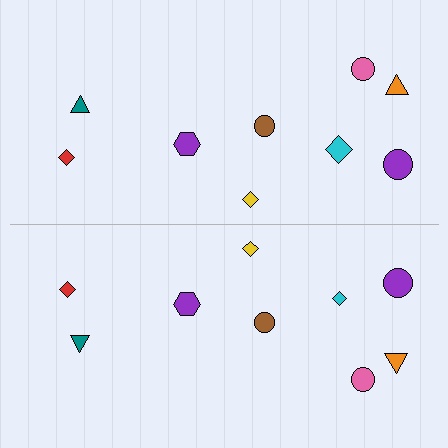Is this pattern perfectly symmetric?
No, the pattern is not perfectly symmetric. The cyan diamond on the bottom side has a different size than its mirror counterpart.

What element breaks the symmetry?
The cyan diamond on the bottom side has a different size than its mirror counterpart.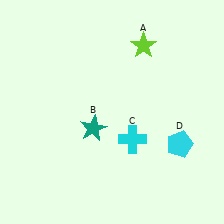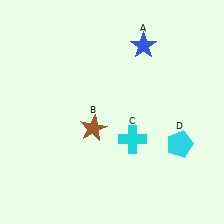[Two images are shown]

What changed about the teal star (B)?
In Image 1, B is teal. In Image 2, it changed to brown.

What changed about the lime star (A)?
In Image 1, A is lime. In Image 2, it changed to blue.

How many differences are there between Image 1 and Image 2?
There are 2 differences between the two images.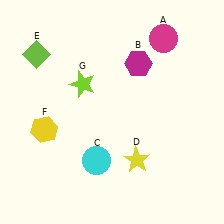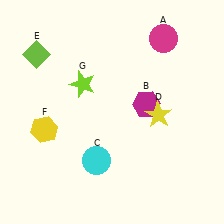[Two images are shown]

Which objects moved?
The objects that moved are: the magenta hexagon (B), the yellow star (D).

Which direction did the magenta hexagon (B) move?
The magenta hexagon (B) moved down.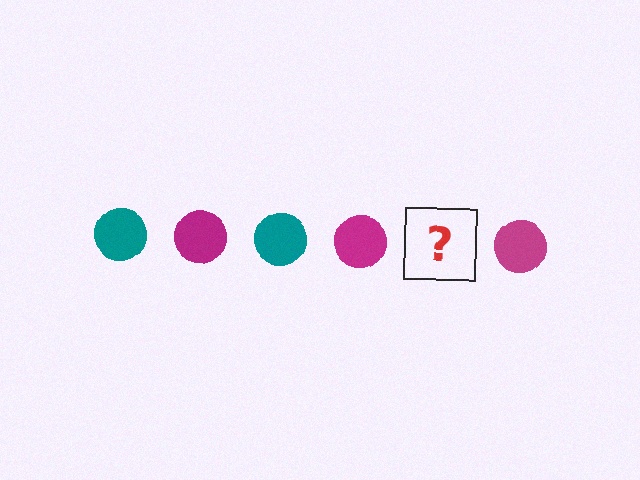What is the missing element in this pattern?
The missing element is a teal circle.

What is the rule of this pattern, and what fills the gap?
The rule is that the pattern cycles through teal, magenta circles. The gap should be filled with a teal circle.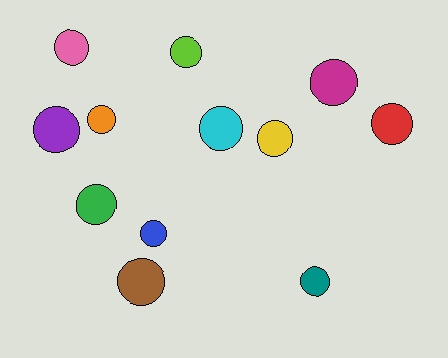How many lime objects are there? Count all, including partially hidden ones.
There is 1 lime object.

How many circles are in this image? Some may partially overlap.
There are 12 circles.